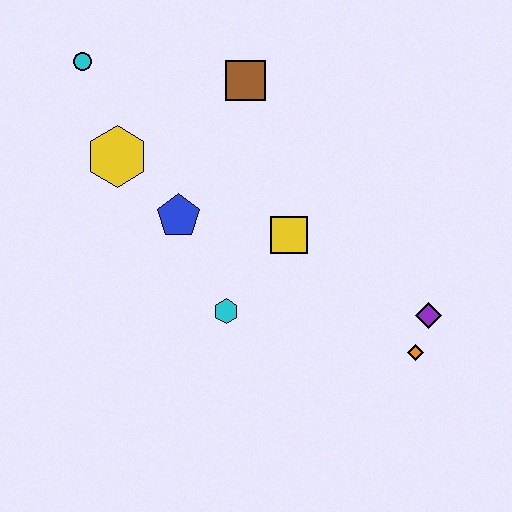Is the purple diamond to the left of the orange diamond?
No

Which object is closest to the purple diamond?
The orange diamond is closest to the purple diamond.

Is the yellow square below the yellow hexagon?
Yes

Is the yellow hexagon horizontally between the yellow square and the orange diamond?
No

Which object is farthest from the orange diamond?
The cyan circle is farthest from the orange diamond.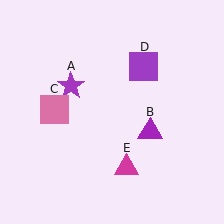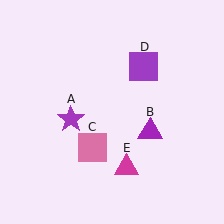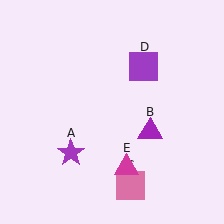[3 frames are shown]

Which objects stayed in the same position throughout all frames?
Purple triangle (object B) and purple square (object D) and magenta triangle (object E) remained stationary.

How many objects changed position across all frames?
2 objects changed position: purple star (object A), pink square (object C).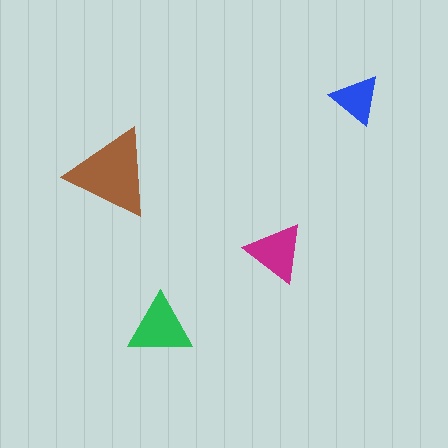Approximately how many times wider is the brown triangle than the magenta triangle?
About 1.5 times wider.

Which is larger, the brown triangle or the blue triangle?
The brown one.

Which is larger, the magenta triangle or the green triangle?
The green one.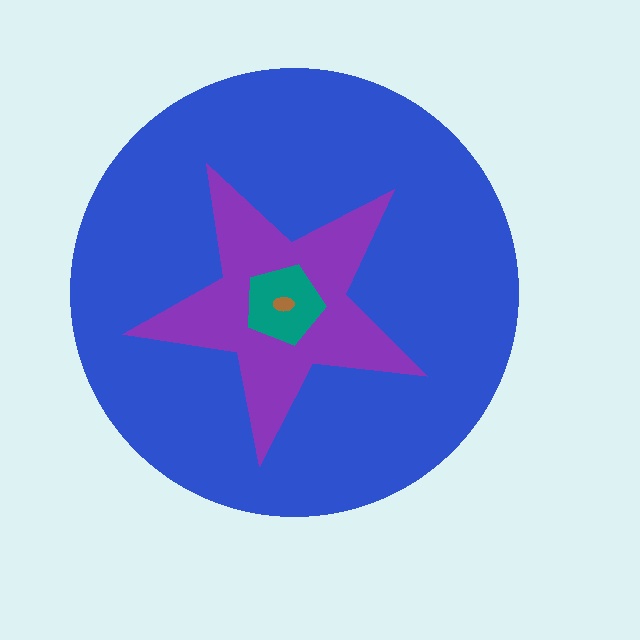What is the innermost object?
The brown ellipse.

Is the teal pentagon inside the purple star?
Yes.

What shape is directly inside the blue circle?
The purple star.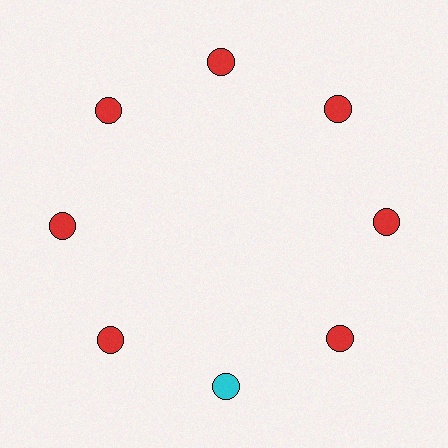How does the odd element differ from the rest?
It has a different color: cyan instead of red.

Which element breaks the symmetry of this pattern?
The cyan circle at roughly the 6 o'clock position breaks the symmetry. All other shapes are red circles.